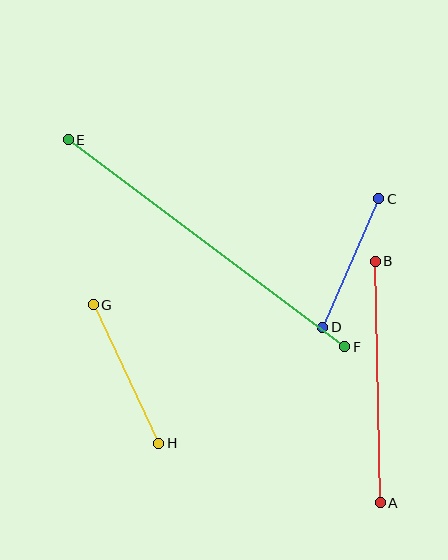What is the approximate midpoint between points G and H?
The midpoint is at approximately (126, 374) pixels.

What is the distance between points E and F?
The distance is approximately 345 pixels.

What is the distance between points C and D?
The distance is approximately 140 pixels.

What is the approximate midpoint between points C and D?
The midpoint is at approximately (351, 263) pixels.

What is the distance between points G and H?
The distance is approximately 153 pixels.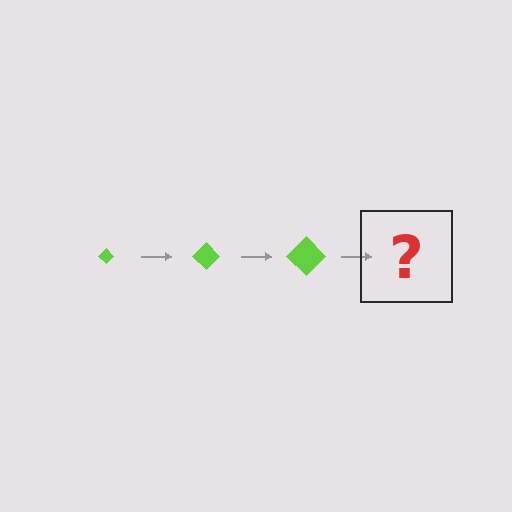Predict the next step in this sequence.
The next step is a lime diamond, larger than the previous one.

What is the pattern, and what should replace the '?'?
The pattern is that the diamond gets progressively larger each step. The '?' should be a lime diamond, larger than the previous one.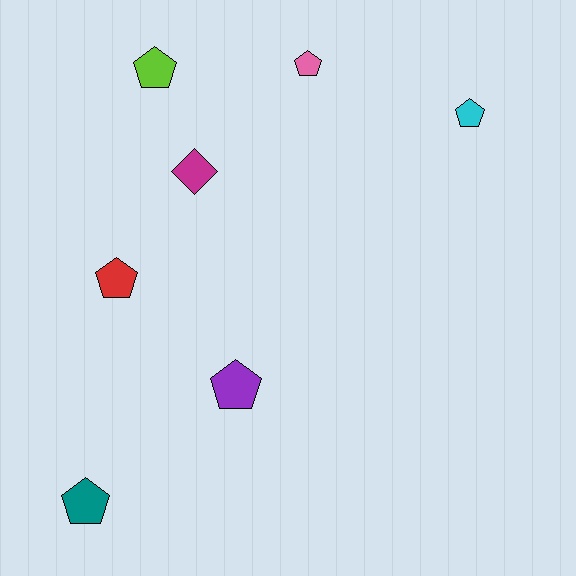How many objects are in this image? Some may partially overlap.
There are 7 objects.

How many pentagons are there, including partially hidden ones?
There are 6 pentagons.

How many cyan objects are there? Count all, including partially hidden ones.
There is 1 cyan object.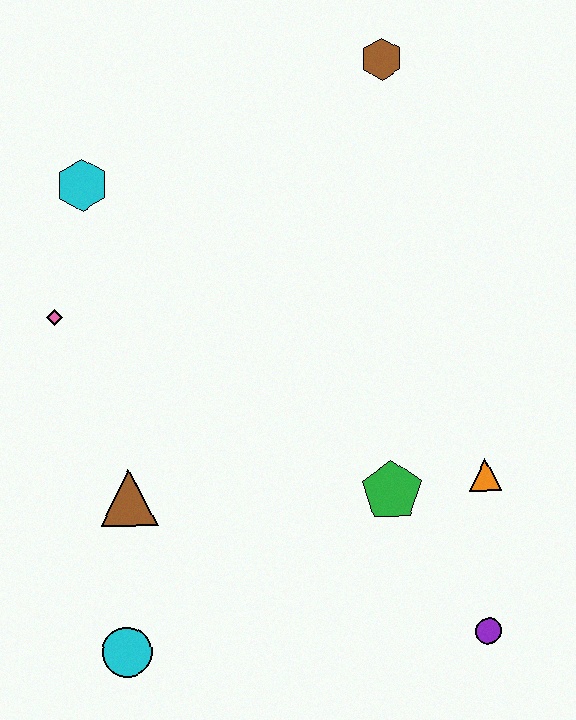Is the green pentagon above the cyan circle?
Yes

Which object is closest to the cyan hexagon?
The pink diamond is closest to the cyan hexagon.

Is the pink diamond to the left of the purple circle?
Yes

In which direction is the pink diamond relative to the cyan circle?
The pink diamond is above the cyan circle.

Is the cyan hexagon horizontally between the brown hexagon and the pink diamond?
Yes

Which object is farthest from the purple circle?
The cyan hexagon is farthest from the purple circle.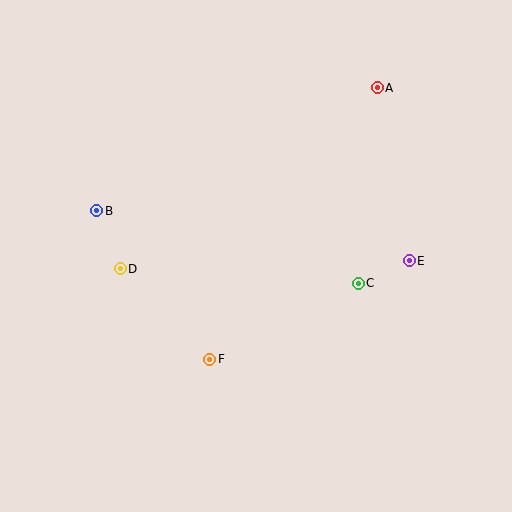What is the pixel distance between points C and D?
The distance between C and D is 238 pixels.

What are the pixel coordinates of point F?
Point F is at (210, 359).